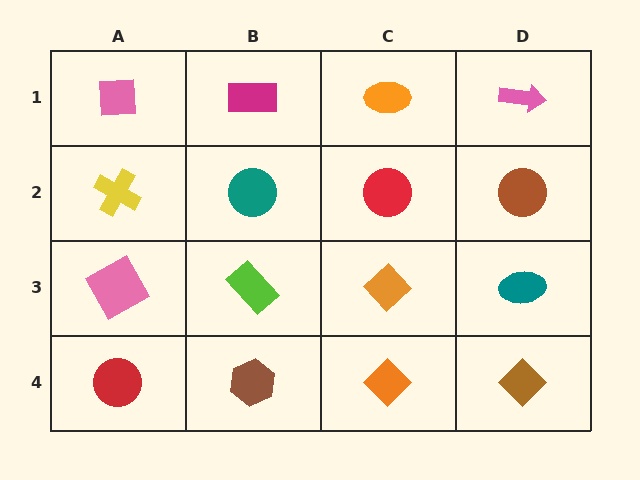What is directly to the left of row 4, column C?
A brown hexagon.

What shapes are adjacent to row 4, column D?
A teal ellipse (row 3, column D), an orange diamond (row 4, column C).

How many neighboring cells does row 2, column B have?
4.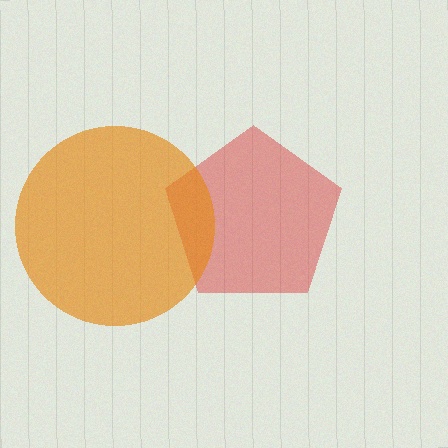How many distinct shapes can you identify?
There are 2 distinct shapes: a red pentagon, an orange circle.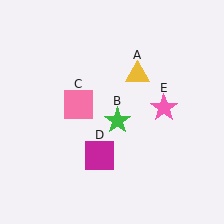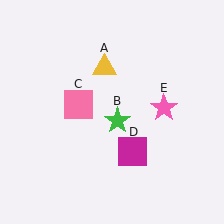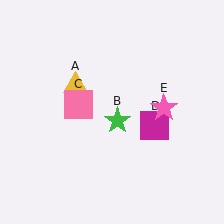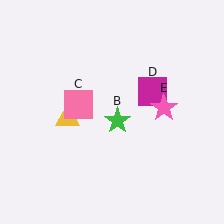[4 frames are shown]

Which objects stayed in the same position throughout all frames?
Green star (object B) and pink square (object C) and pink star (object E) remained stationary.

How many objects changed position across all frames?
2 objects changed position: yellow triangle (object A), magenta square (object D).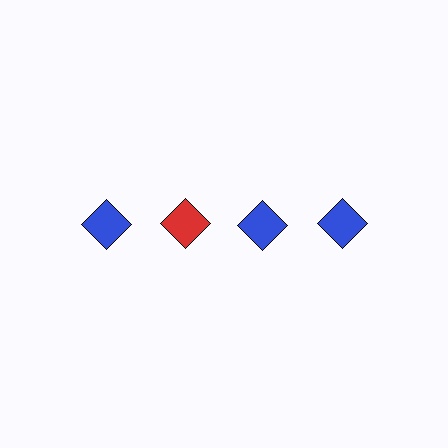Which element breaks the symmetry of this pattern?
The red diamond in the top row, second from left column breaks the symmetry. All other shapes are blue diamonds.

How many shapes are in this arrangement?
There are 4 shapes arranged in a grid pattern.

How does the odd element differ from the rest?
It has a different color: red instead of blue.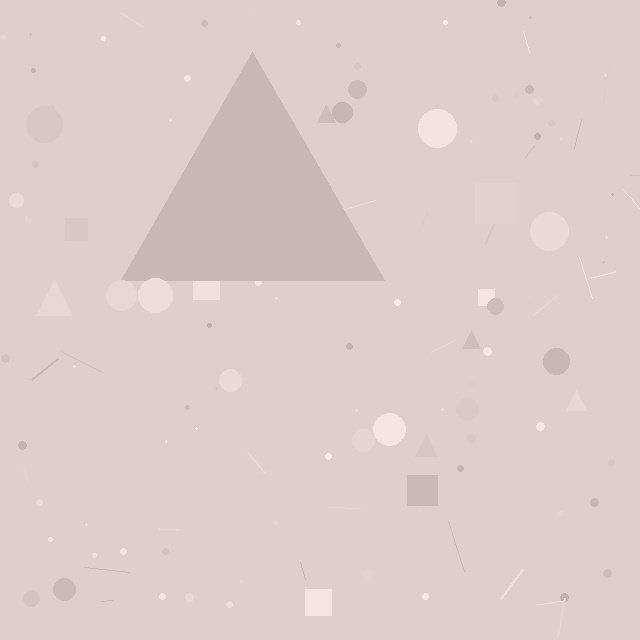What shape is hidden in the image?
A triangle is hidden in the image.